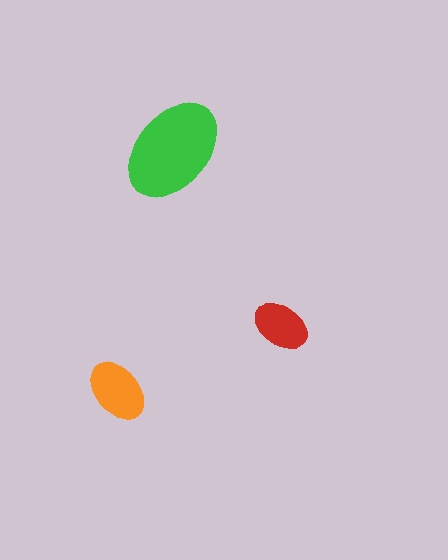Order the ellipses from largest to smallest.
the green one, the orange one, the red one.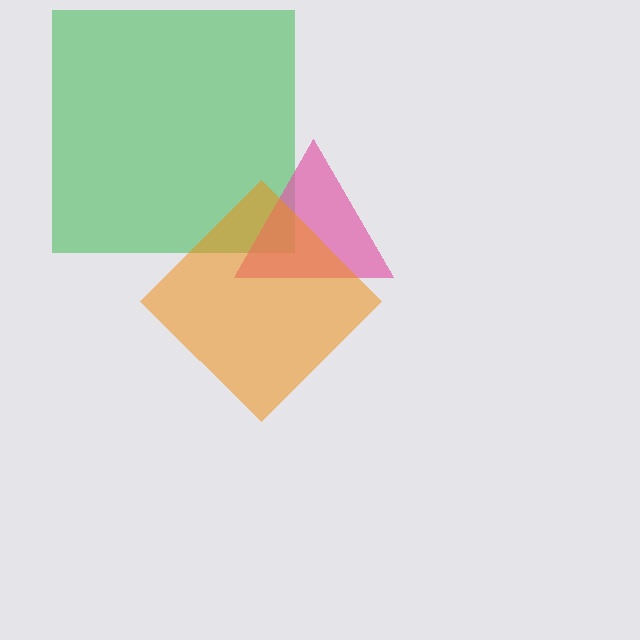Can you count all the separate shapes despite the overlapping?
Yes, there are 3 separate shapes.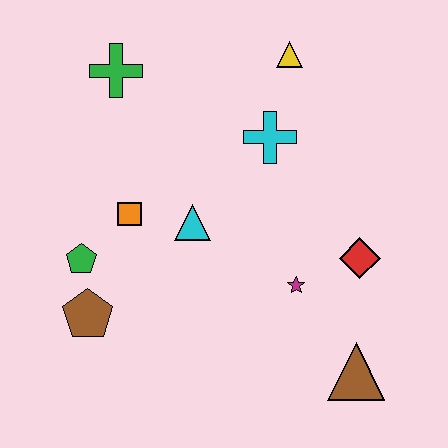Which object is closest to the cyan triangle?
The orange square is closest to the cyan triangle.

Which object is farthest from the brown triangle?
The green cross is farthest from the brown triangle.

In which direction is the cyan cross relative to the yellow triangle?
The cyan cross is below the yellow triangle.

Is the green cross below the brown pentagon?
No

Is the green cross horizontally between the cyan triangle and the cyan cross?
No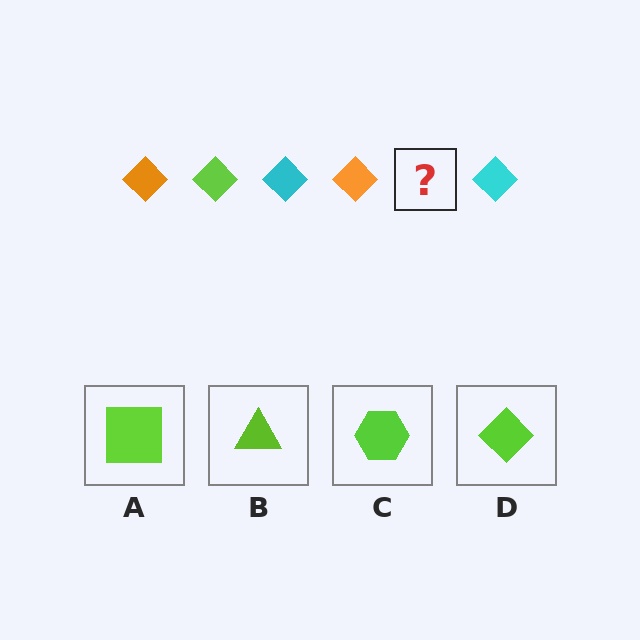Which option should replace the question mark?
Option D.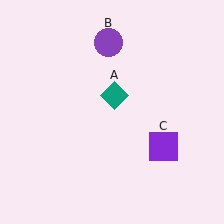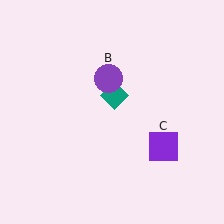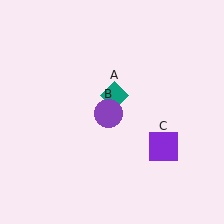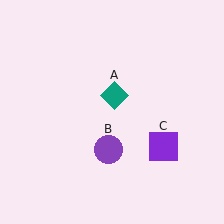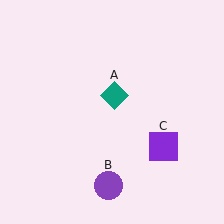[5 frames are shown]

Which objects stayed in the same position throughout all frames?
Teal diamond (object A) and purple square (object C) remained stationary.